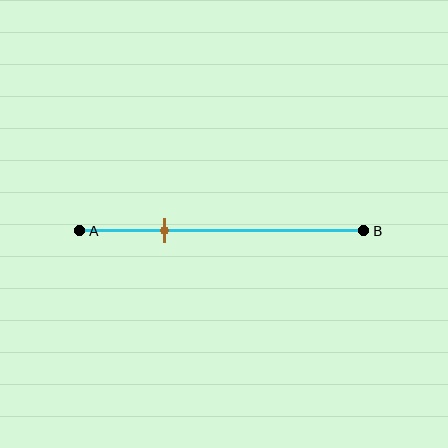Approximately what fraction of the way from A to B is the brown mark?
The brown mark is approximately 30% of the way from A to B.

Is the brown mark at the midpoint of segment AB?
No, the mark is at about 30% from A, not at the 50% midpoint.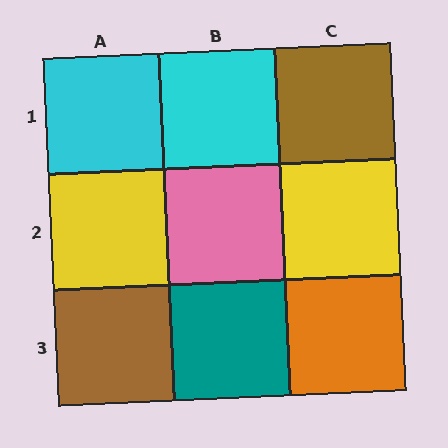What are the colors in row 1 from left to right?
Cyan, cyan, brown.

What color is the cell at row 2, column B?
Pink.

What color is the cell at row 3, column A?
Brown.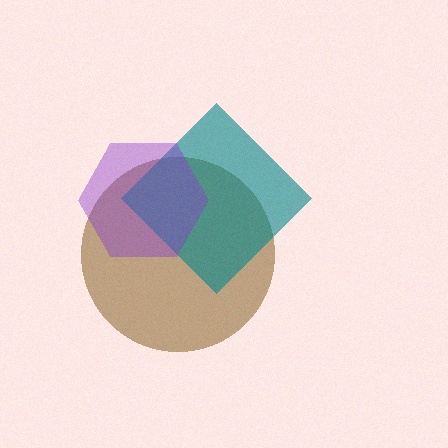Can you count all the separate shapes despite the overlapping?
Yes, there are 3 separate shapes.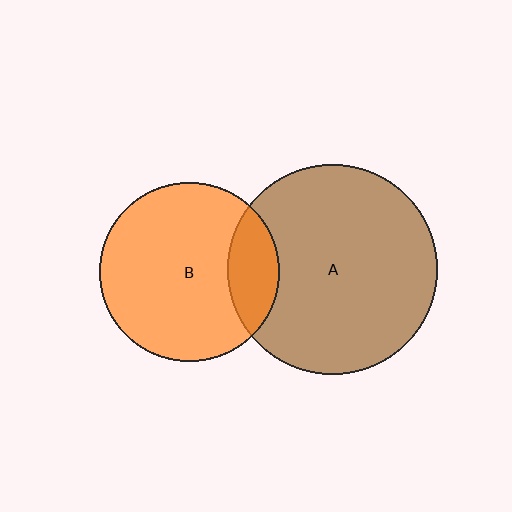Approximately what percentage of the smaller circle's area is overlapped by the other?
Approximately 20%.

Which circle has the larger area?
Circle A (brown).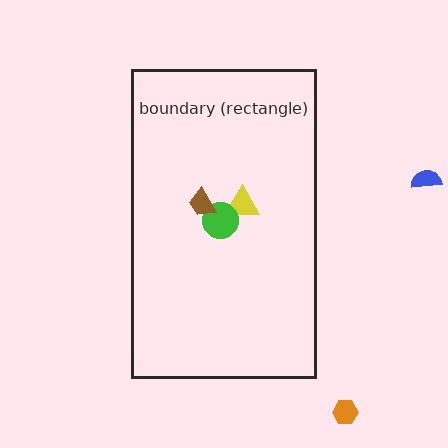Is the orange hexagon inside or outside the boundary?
Outside.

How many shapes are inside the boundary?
3 inside, 2 outside.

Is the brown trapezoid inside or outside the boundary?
Inside.